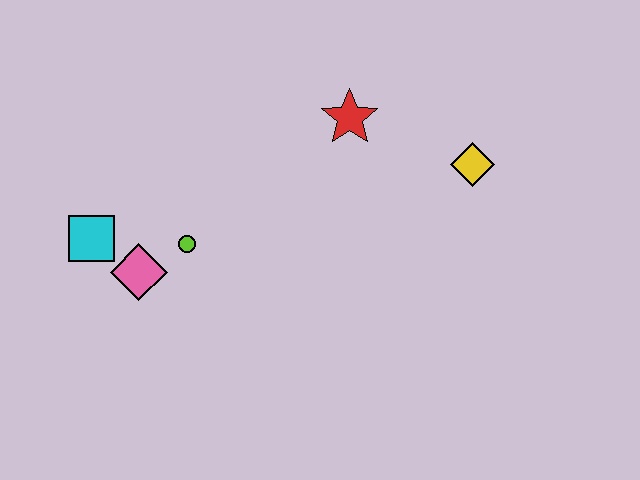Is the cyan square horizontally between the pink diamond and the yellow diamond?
No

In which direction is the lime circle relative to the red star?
The lime circle is to the left of the red star.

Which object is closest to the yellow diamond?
The red star is closest to the yellow diamond.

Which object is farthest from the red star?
The cyan square is farthest from the red star.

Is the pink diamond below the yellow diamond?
Yes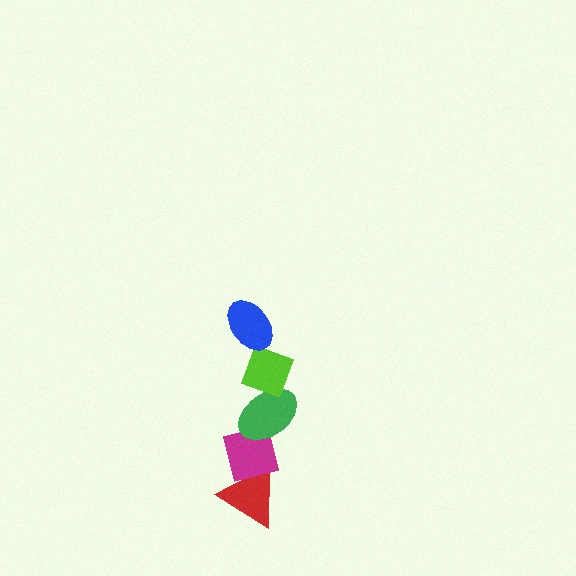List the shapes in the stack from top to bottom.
From top to bottom: the blue ellipse, the lime diamond, the green ellipse, the magenta square, the red triangle.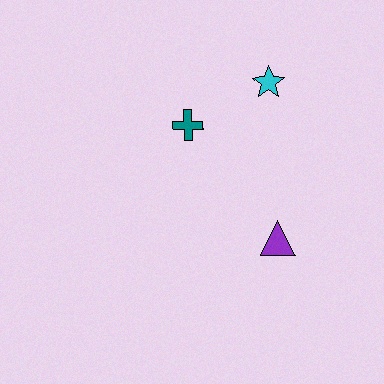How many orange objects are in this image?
There are no orange objects.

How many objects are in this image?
There are 3 objects.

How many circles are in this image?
There are no circles.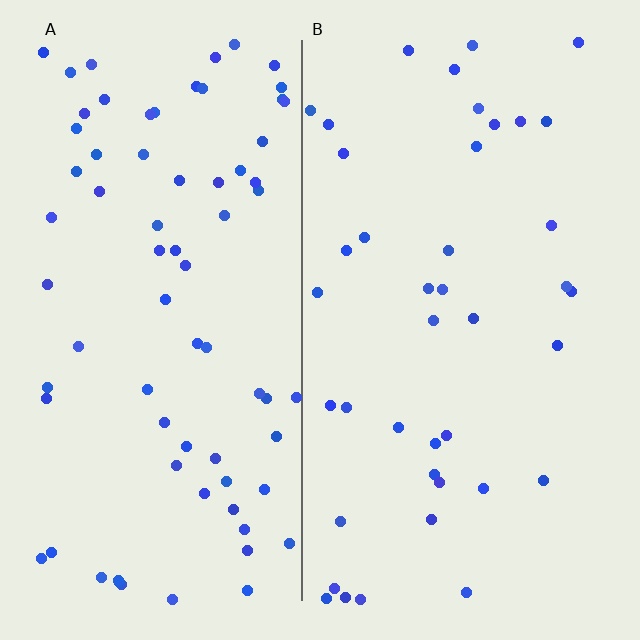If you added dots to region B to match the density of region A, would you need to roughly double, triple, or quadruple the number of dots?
Approximately double.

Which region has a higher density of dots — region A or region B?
A (the left).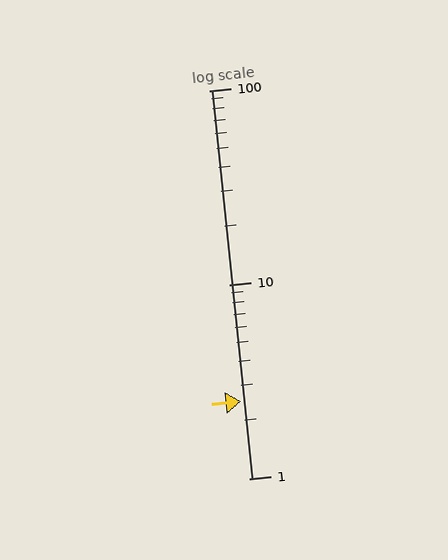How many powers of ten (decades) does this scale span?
The scale spans 2 decades, from 1 to 100.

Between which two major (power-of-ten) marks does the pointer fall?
The pointer is between 1 and 10.